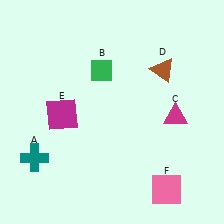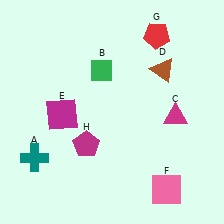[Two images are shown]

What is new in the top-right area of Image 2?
A red pentagon (G) was added in the top-right area of Image 2.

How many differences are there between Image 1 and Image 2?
There are 2 differences between the two images.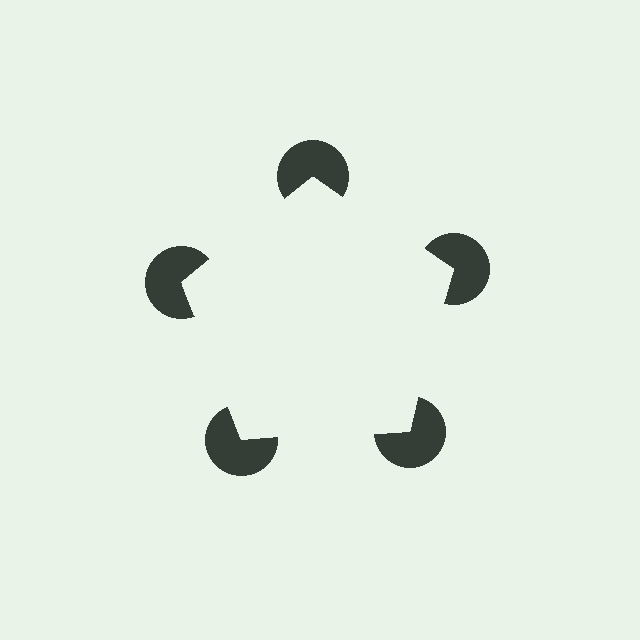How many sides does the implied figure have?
5 sides.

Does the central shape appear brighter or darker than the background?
It typically appears slightly brighter than the background, even though no actual brightness change is drawn.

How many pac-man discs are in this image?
There are 5 — one at each vertex of the illusory pentagon.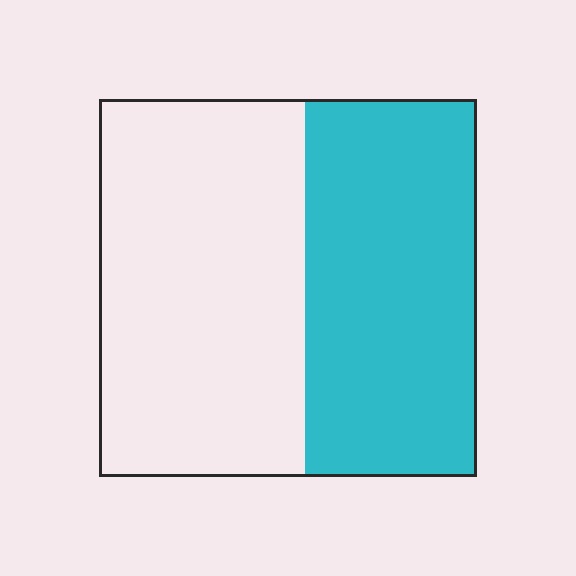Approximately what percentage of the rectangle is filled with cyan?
Approximately 45%.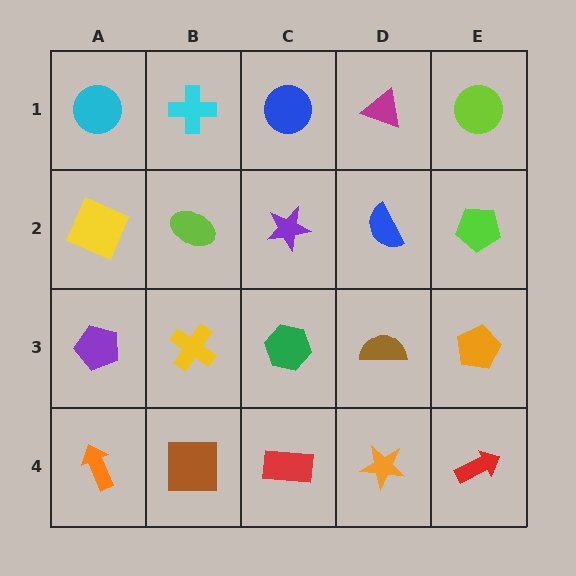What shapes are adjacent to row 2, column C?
A blue circle (row 1, column C), a green hexagon (row 3, column C), a lime ellipse (row 2, column B), a blue semicircle (row 2, column D).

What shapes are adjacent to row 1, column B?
A lime ellipse (row 2, column B), a cyan circle (row 1, column A), a blue circle (row 1, column C).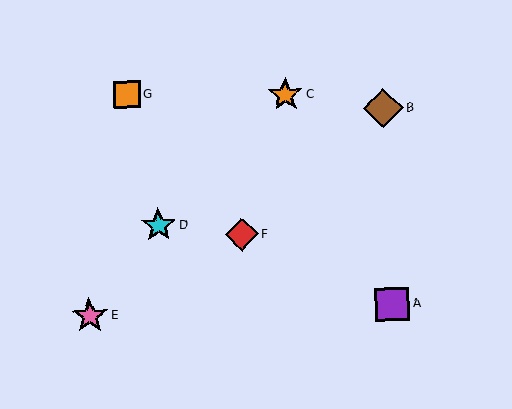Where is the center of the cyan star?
The center of the cyan star is at (159, 225).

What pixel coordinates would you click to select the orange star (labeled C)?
Click at (285, 94) to select the orange star C.